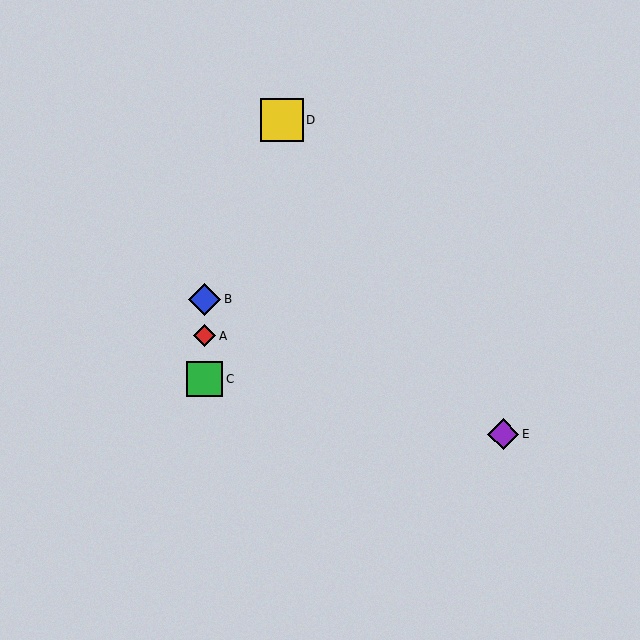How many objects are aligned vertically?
3 objects (A, B, C) are aligned vertically.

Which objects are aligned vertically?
Objects A, B, C are aligned vertically.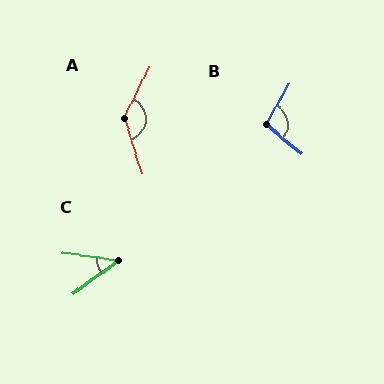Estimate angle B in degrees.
Approximately 101 degrees.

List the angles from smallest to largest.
C (43°), B (101°), A (136°).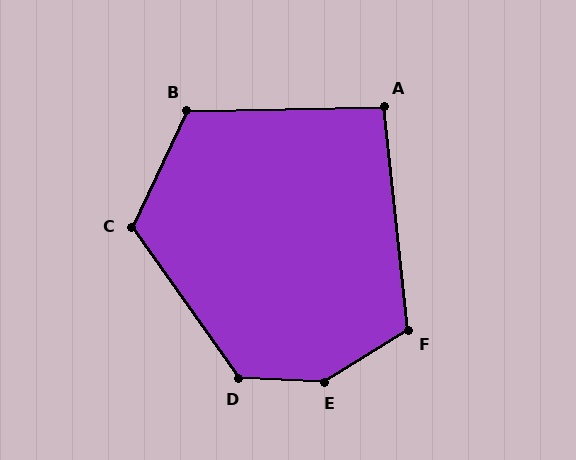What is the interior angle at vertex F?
Approximately 116 degrees (obtuse).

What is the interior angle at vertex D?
Approximately 128 degrees (obtuse).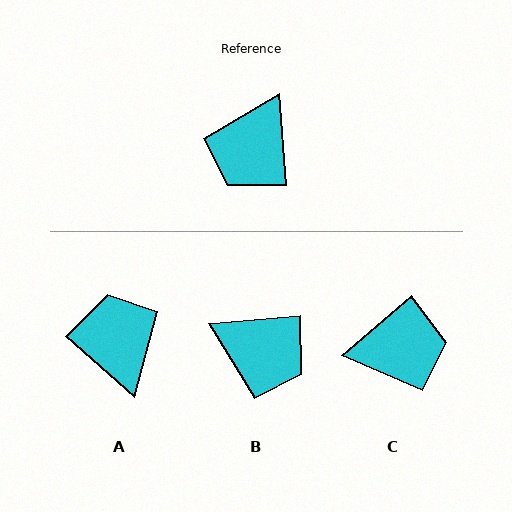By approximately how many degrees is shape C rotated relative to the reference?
Approximately 126 degrees counter-clockwise.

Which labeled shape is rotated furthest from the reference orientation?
A, about 136 degrees away.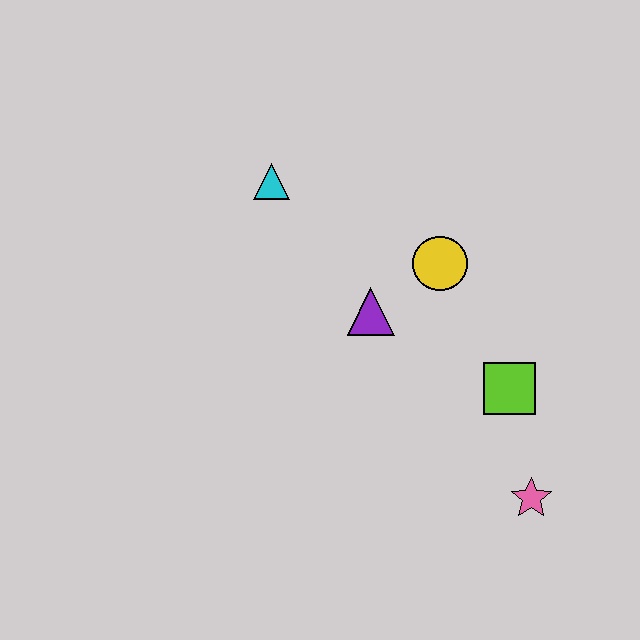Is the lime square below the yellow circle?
Yes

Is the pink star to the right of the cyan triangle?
Yes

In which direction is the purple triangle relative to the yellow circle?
The purple triangle is to the left of the yellow circle.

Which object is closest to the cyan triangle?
The purple triangle is closest to the cyan triangle.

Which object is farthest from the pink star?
The cyan triangle is farthest from the pink star.